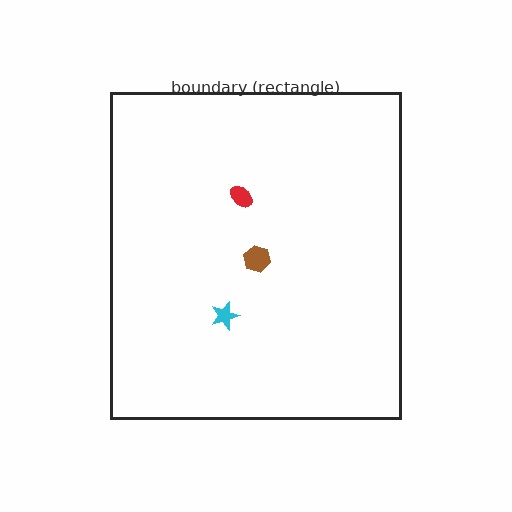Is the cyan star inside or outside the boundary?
Inside.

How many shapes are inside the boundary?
3 inside, 0 outside.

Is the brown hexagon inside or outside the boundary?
Inside.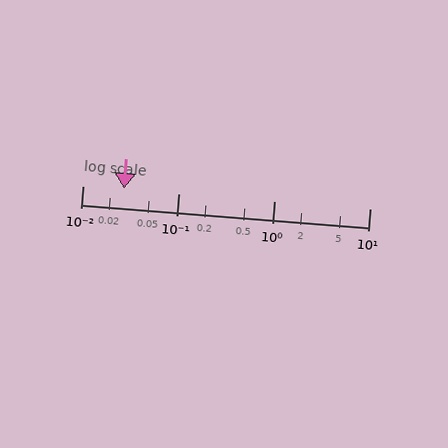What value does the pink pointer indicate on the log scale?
The pointer indicates approximately 0.027.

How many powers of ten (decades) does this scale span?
The scale spans 3 decades, from 0.01 to 10.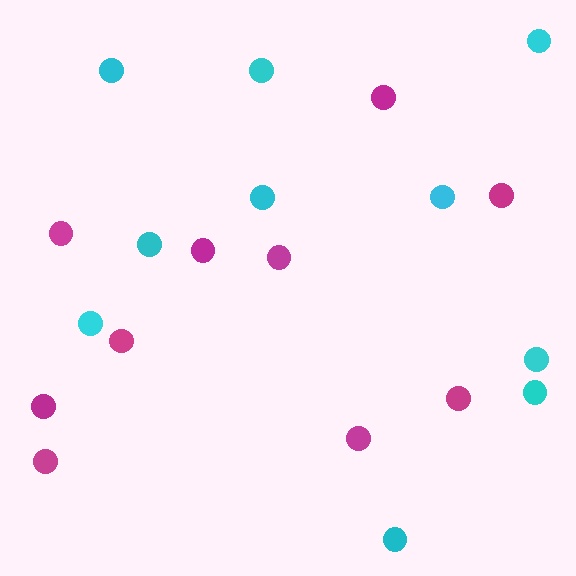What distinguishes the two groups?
There are 2 groups: one group of magenta circles (10) and one group of cyan circles (10).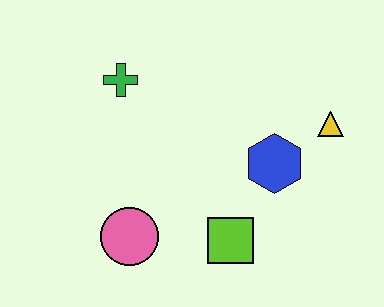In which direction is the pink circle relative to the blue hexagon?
The pink circle is to the left of the blue hexagon.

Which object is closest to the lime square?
The blue hexagon is closest to the lime square.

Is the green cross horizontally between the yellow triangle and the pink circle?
No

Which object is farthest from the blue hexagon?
The green cross is farthest from the blue hexagon.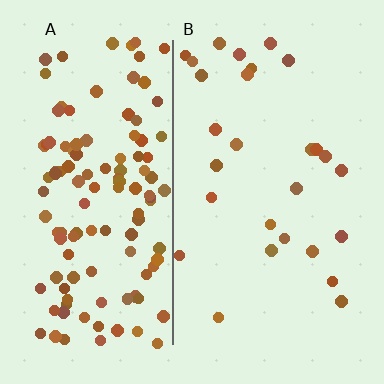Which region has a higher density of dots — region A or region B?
A (the left).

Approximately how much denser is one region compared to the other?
Approximately 4.6× — region A over region B.